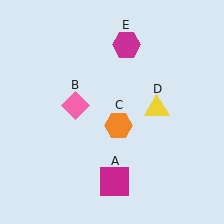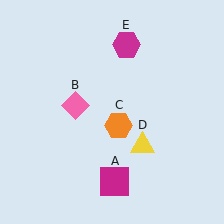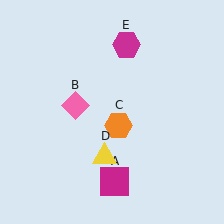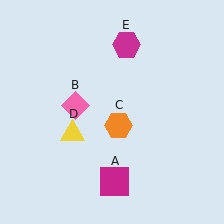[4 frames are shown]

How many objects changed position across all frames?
1 object changed position: yellow triangle (object D).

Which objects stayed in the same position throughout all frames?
Magenta square (object A) and pink diamond (object B) and orange hexagon (object C) and magenta hexagon (object E) remained stationary.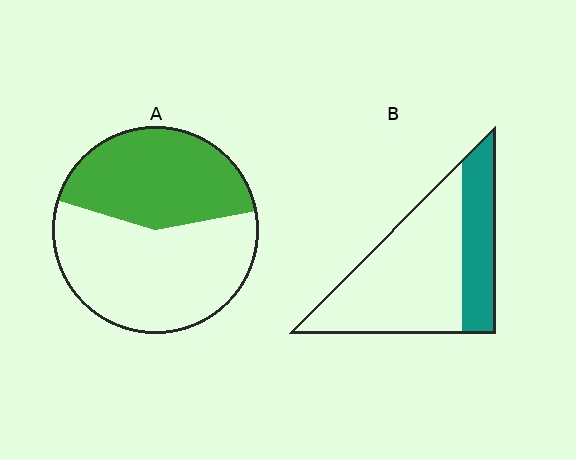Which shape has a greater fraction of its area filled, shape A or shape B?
Shape A.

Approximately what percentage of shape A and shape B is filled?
A is approximately 40% and B is approximately 30%.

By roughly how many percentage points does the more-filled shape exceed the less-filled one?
By roughly 10 percentage points (A over B).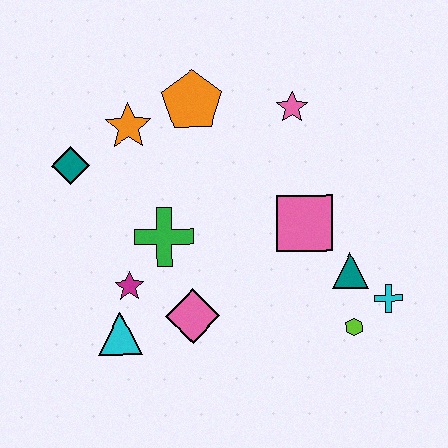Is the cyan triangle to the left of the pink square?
Yes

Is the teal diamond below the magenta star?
No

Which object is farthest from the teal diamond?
The cyan cross is farthest from the teal diamond.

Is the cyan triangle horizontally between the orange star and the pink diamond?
No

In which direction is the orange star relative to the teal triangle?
The orange star is to the left of the teal triangle.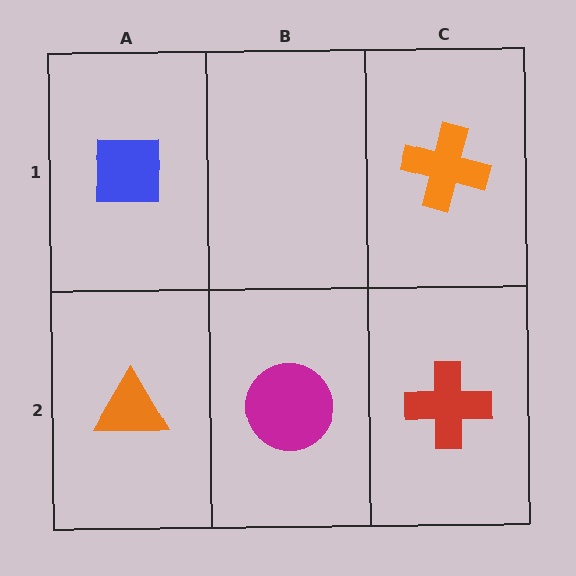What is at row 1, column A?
A blue square.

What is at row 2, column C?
A red cross.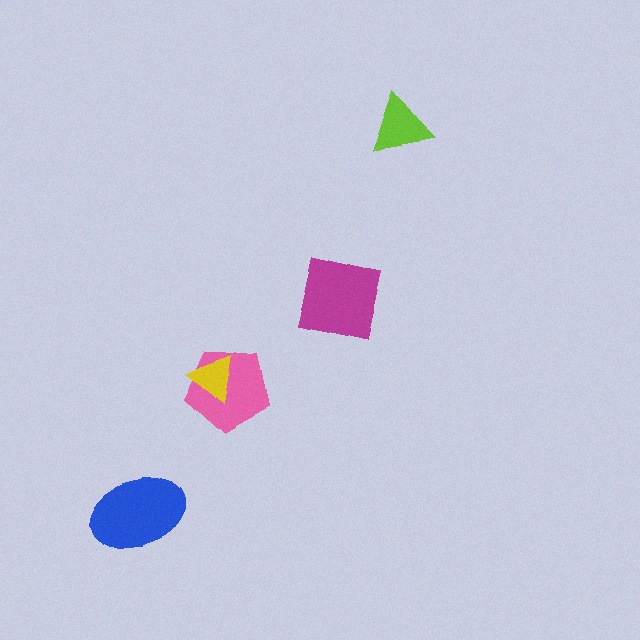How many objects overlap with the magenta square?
0 objects overlap with the magenta square.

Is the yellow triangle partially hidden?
No, no other shape covers it.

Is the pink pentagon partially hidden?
Yes, it is partially covered by another shape.